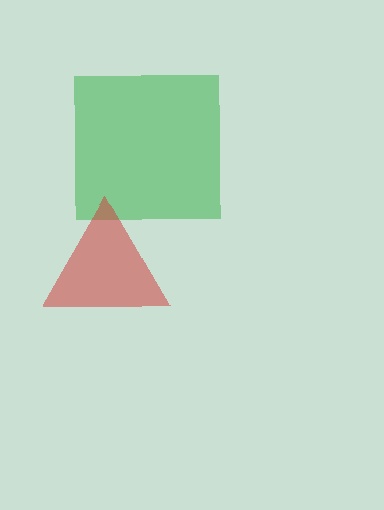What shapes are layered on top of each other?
The layered shapes are: a green square, a red triangle.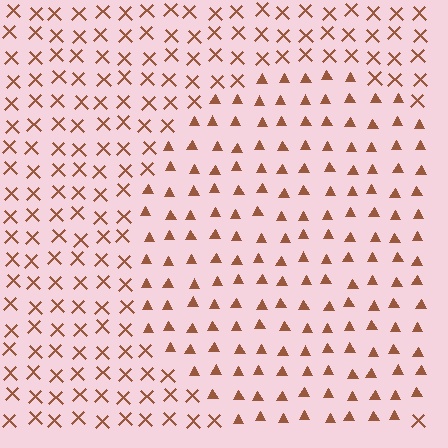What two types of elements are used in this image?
The image uses triangles inside the circle region and X marks outside it.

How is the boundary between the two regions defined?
The boundary is defined by a change in element shape: triangles inside vs. X marks outside. All elements share the same color and spacing.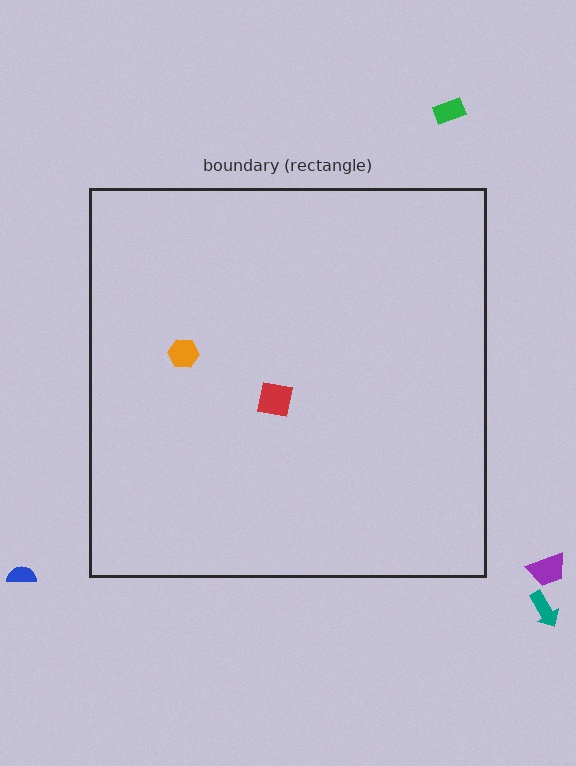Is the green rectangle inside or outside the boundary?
Outside.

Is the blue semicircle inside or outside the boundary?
Outside.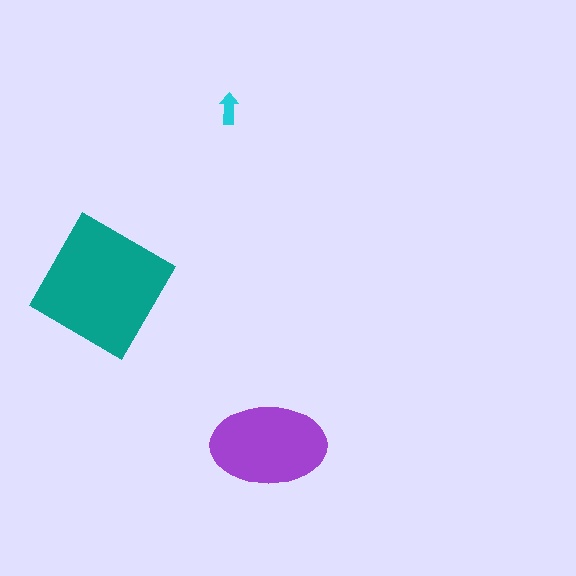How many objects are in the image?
There are 3 objects in the image.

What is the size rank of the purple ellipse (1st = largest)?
2nd.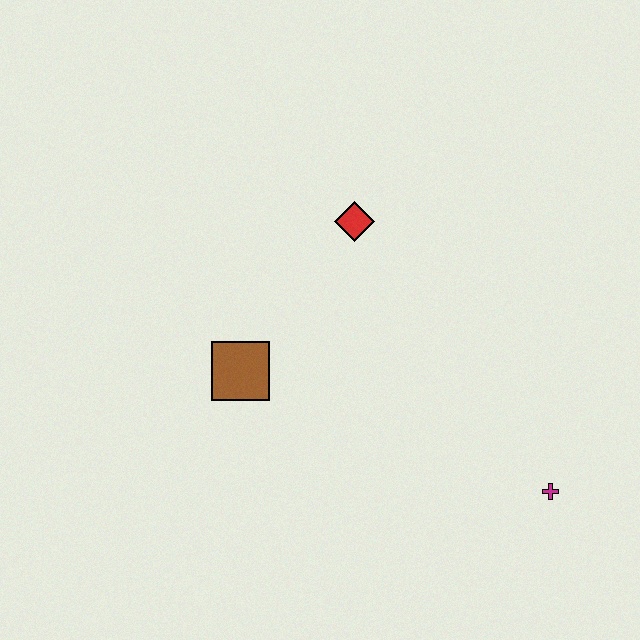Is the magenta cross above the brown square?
No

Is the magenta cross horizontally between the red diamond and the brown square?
No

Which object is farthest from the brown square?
The magenta cross is farthest from the brown square.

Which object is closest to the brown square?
The red diamond is closest to the brown square.